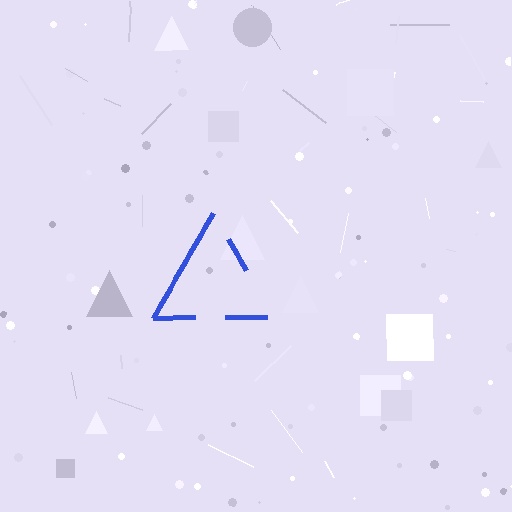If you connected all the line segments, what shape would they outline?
They would outline a triangle.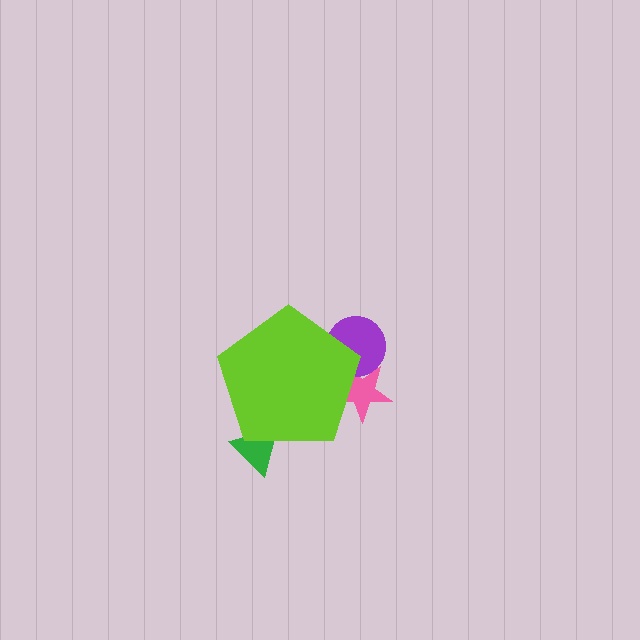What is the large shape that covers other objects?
A lime pentagon.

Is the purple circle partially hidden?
Yes, the purple circle is partially hidden behind the lime pentagon.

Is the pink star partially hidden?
Yes, the pink star is partially hidden behind the lime pentagon.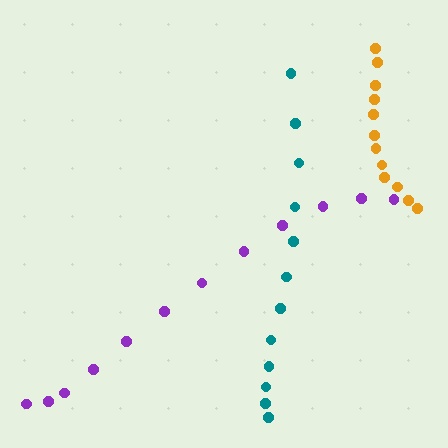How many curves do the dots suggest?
There are 3 distinct paths.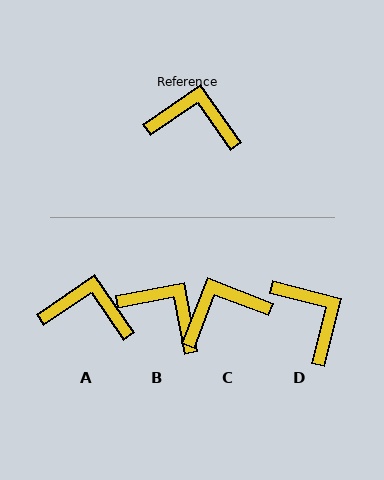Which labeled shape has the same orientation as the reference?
A.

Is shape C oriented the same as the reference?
No, it is off by about 34 degrees.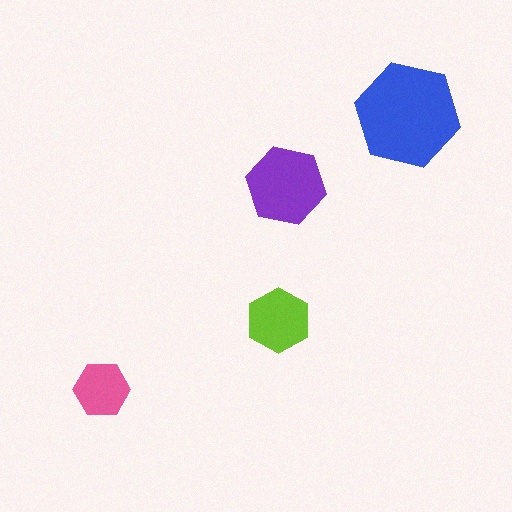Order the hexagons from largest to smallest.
the blue one, the purple one, the lime one, the pink one.